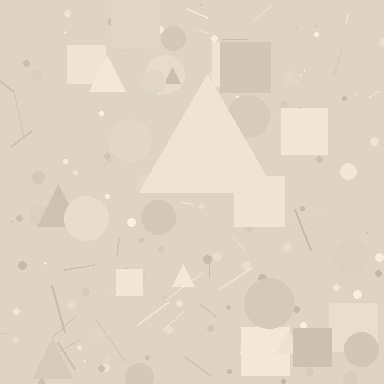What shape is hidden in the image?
A triangle is hidden in the image.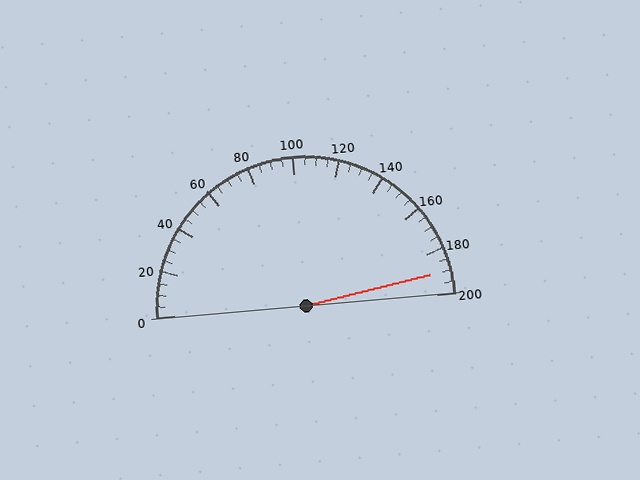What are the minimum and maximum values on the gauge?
The gauge ranges from 0 to 200.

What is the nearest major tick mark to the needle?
The nearest major tick mark is 200.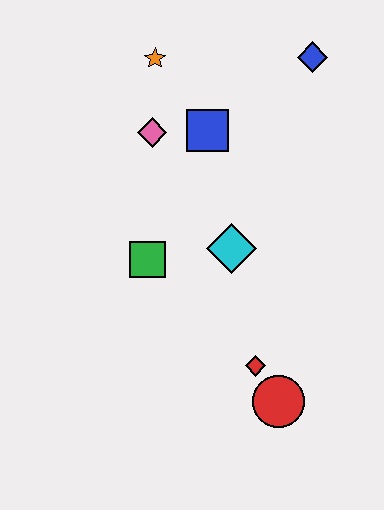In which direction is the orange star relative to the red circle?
The orange star is above the red circle.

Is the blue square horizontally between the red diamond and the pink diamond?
Yes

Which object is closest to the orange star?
The pink diamond is closest to the orange star.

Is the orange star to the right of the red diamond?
No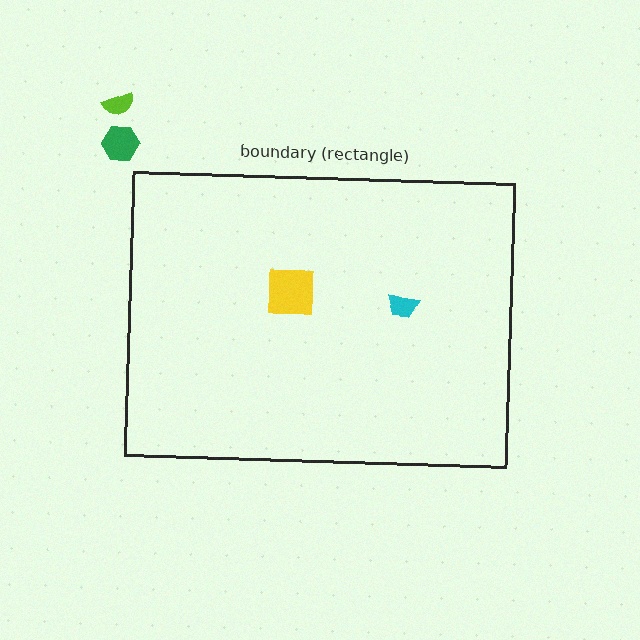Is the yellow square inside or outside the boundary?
Inside.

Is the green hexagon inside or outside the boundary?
Outside.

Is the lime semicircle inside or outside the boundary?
Outside.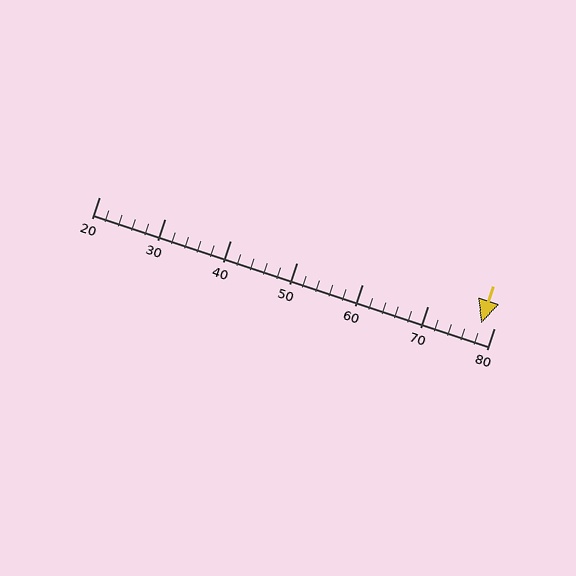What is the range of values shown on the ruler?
The ruler shows values from 20 to 80.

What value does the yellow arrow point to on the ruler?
The yellow arrow points to approximately 78.